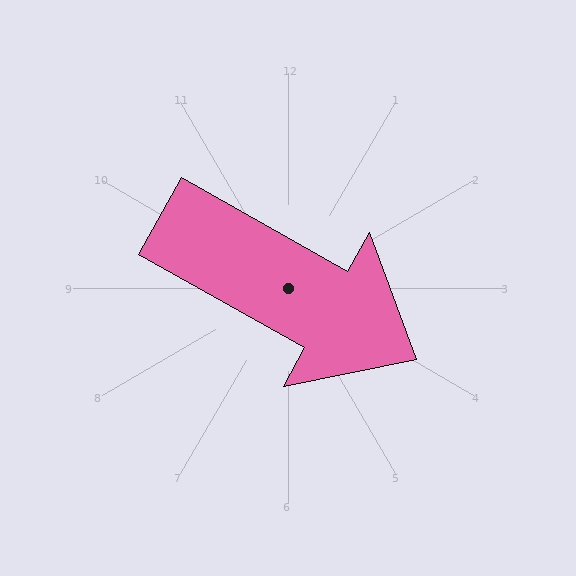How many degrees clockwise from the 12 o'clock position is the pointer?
Approximately 119 degrees.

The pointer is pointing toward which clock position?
Roughly 4 o'clock.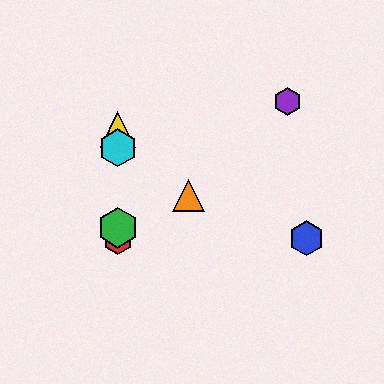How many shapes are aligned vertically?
4 shapes (the red hexagon, the green hexagon, the yellow triangle, the cyan hexagon) are aligned vertically.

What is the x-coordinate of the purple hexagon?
The purple hexagon is at x≈287.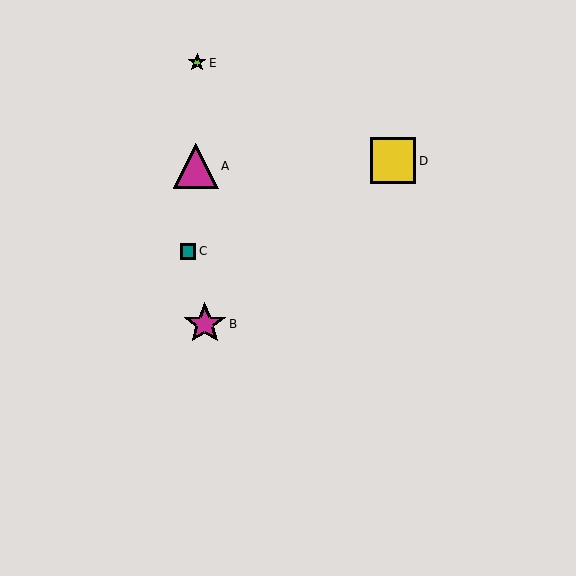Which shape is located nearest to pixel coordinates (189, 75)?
The lime star (labeled E) at (197, 63) is nearest to that location.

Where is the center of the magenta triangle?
The center of the magenta triangle is at (196, 166).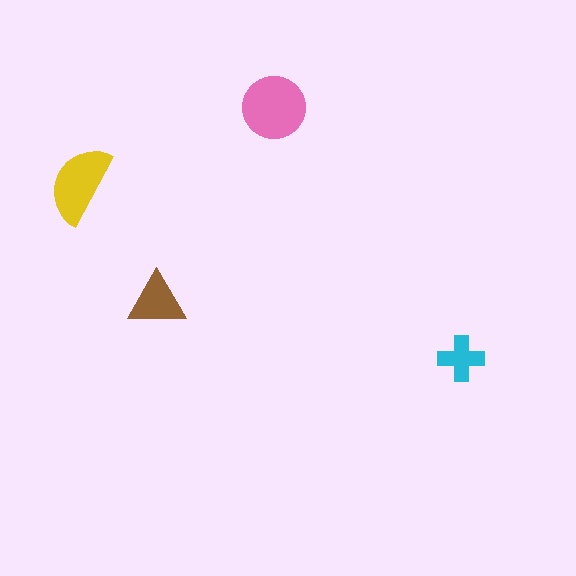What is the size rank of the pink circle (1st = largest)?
1st.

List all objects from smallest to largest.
The cyan cross, the brown triangle, the yellow semicircle, the pink circle.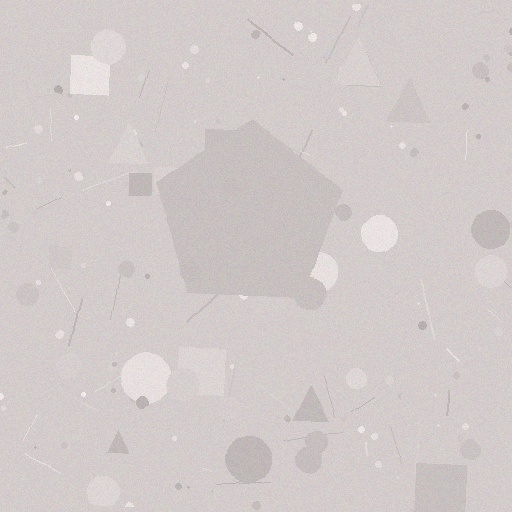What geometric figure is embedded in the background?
A pentagon is embedded in the background.